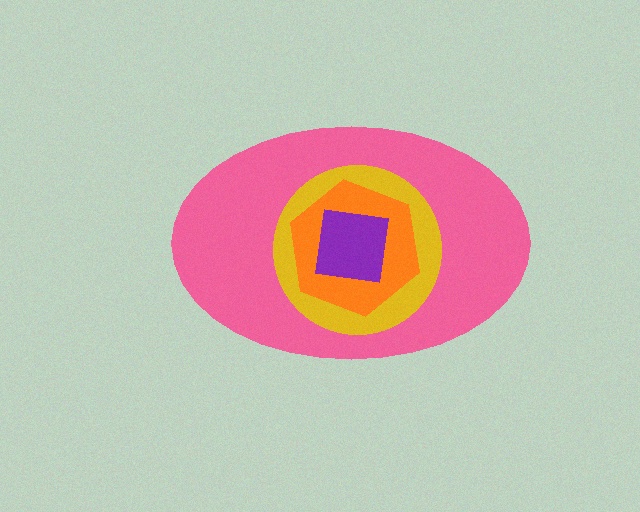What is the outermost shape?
The pink ellipse.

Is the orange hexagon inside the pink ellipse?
Yes.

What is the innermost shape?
The purple square.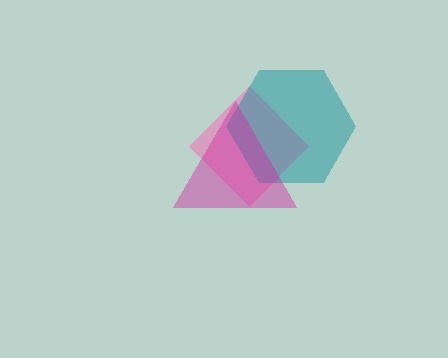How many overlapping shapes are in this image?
There are 3 overlapping shapes in the image.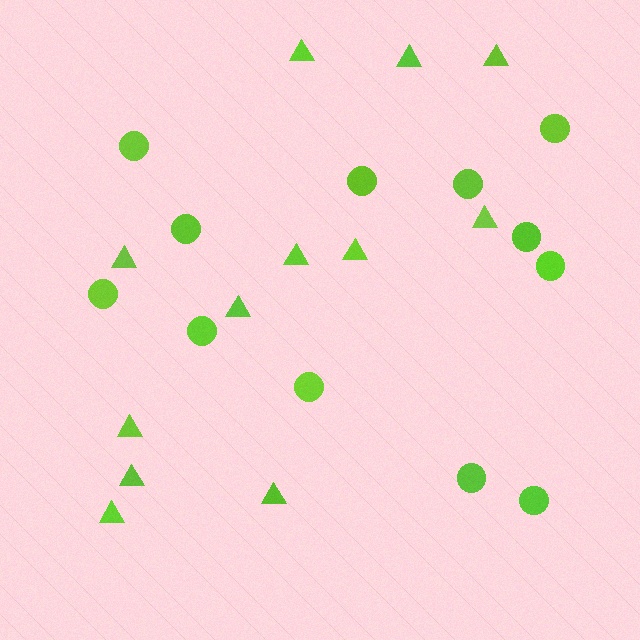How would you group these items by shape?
There are 2 groups: one group of circles (12) and one group of triangles (12).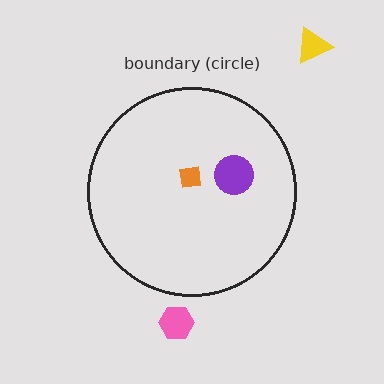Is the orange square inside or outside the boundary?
Inside.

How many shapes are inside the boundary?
2 inside, 2 outside.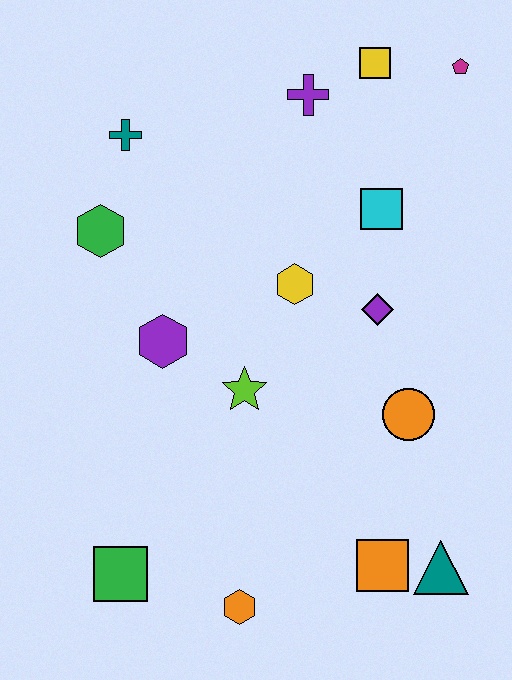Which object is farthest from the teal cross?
The teal triangle is farthest from the teal cross.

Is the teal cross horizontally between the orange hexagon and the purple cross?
No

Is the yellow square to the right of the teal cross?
Yes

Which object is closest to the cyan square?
The purple diamond is closest to the cyan square.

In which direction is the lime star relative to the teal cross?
The lime star is below the teal cross.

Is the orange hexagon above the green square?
No